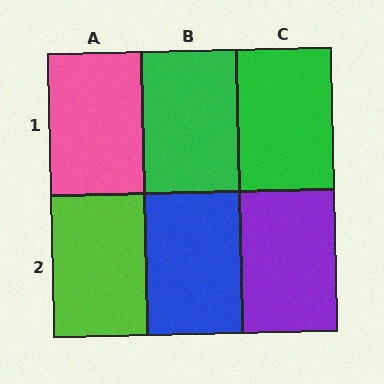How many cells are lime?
1 cell is lime.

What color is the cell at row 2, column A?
Lime.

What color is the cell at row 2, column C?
Purple.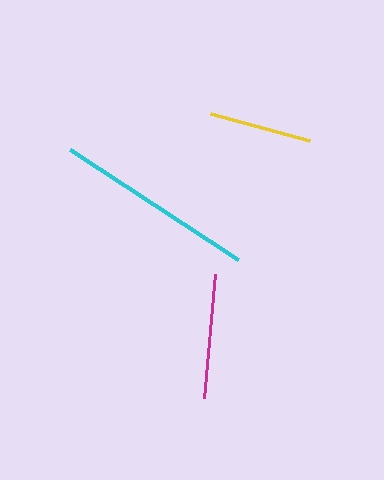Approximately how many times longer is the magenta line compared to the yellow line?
The magenta line is approximately 1.2 times the length of the yellow line.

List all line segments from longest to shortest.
From longest to shortest: cyan, magenta, yellow.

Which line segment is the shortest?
The yellow line is the shortest at approximately 102 pixels.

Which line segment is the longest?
The cyan line is the longest at approximately 201 pixels.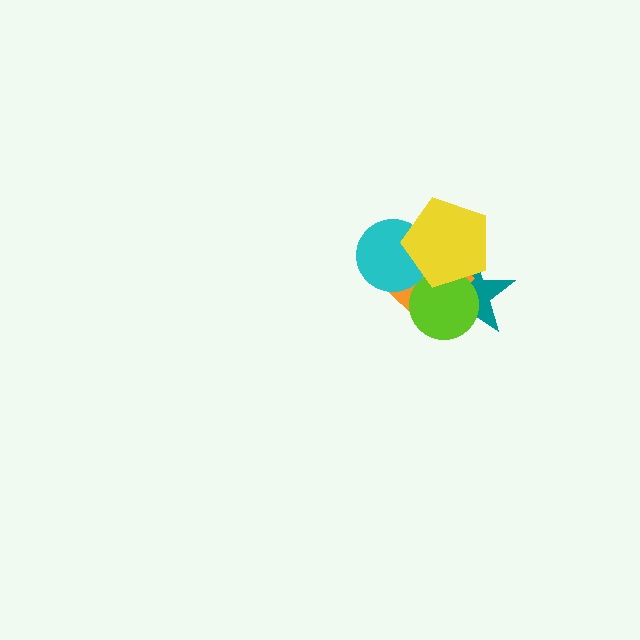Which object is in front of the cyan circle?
The yellow pentagon is in front of the cyan circle.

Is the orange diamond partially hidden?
Yes, it is partially covered by another shape.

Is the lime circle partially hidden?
Yes, it is partially covered by another shape.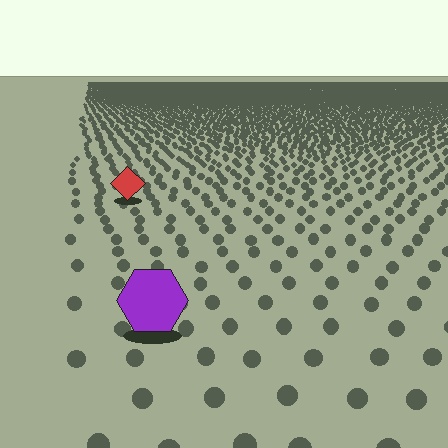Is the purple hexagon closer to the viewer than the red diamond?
Yes. The purple hexagon is closer — you can tell from the texture gradient: the ground texture is coarser near it.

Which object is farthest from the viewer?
The red diamond is farthest from the viewer. It appears smaller and the ground texture around it is denser.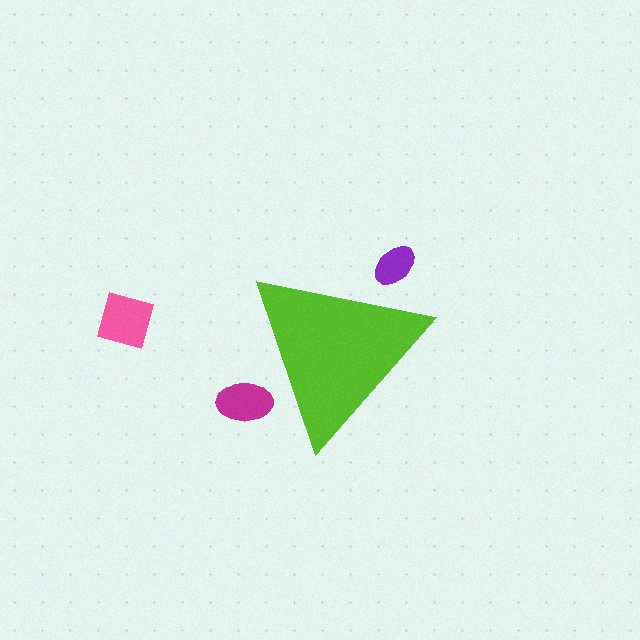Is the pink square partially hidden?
No, the pink square is fully visible.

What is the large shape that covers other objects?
A lime triangle.